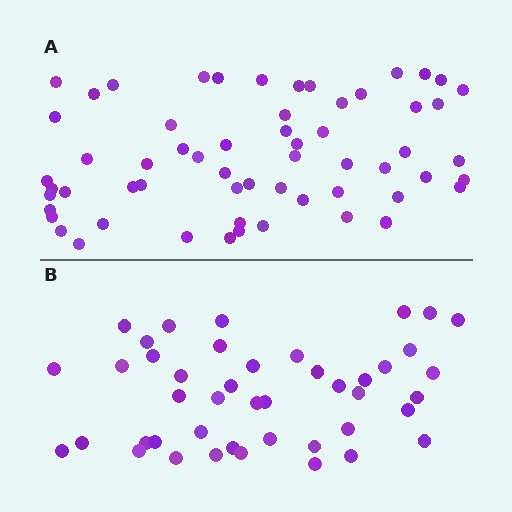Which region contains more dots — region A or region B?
Region A (the top region) has more dots.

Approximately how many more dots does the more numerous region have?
Region A has approximately 15 more dots than region B.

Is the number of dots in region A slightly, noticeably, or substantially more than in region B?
Region A has noticeably more, but not dramatically so. The ratio is roughly 1.4 to 1.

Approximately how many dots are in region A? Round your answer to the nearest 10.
About 60 dots.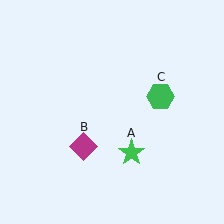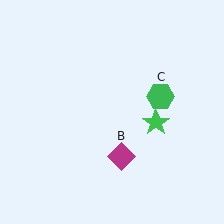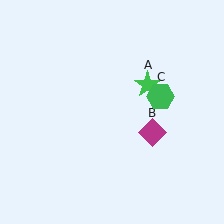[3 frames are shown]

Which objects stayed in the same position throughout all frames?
Green hexagon (object C) remained stationary.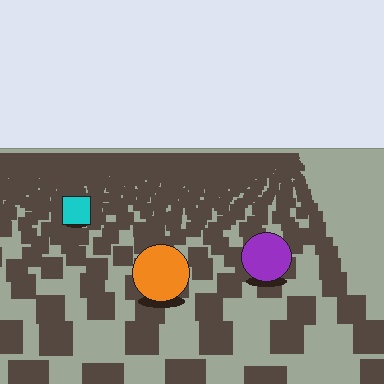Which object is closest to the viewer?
The orange circle is closest. The texture marks near it are larger and more spread out.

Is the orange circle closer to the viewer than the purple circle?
Yes. The orange circle is closer — you can tell from the texture gradient: the ground texture is coarser near it.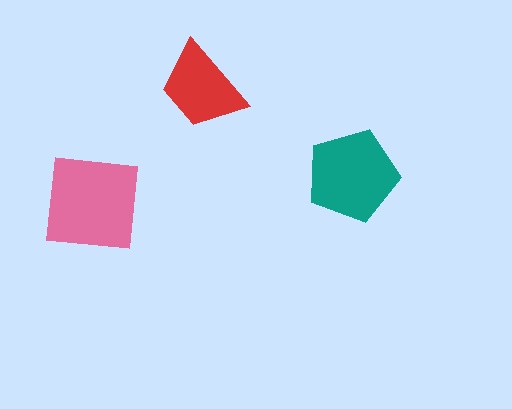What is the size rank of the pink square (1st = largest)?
1st.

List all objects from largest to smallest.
The pink square, the teal pentagon, the red trapezoid.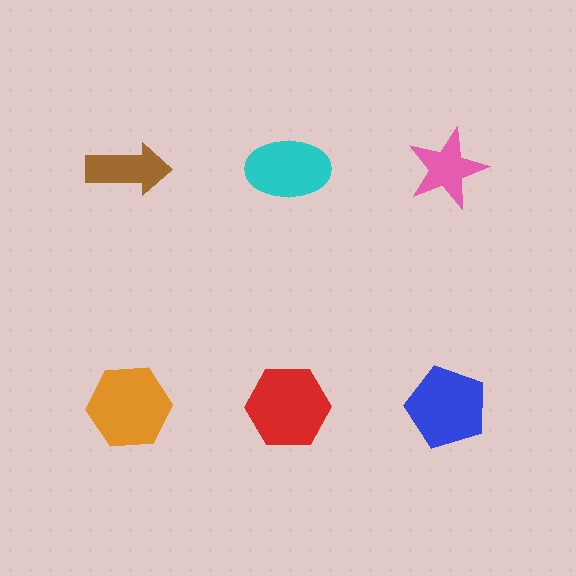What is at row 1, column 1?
A brown arrow.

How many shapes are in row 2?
3 shapes.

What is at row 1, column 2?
A cyan ellipse.